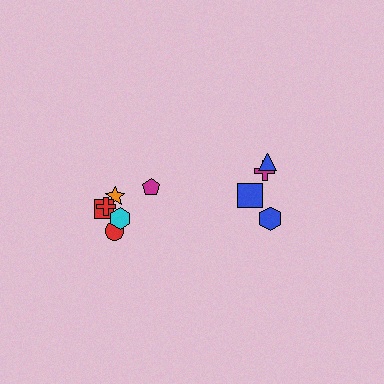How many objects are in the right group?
There are 4 objects.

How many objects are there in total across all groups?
There are 10 objects.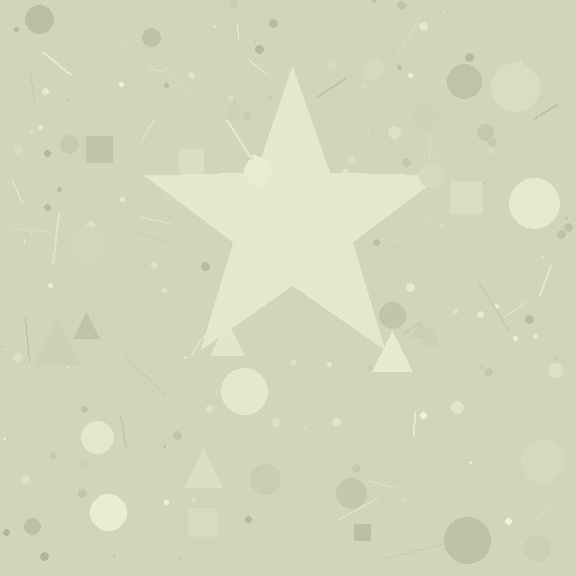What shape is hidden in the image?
A star is hidden in the image.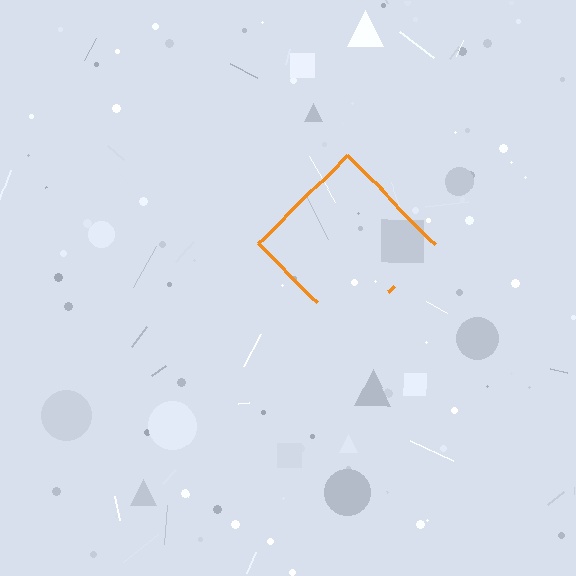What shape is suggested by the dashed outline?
The dashed outline suggests a diamond.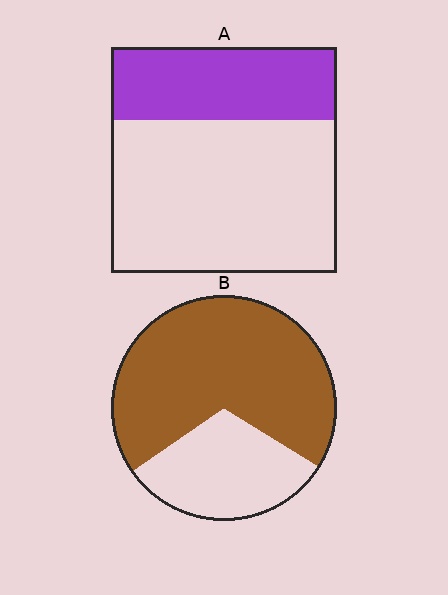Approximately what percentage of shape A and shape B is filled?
A is approximately 30% and B is approximately 70%.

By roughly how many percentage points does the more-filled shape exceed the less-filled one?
By roughly 35 percentage points (B over A).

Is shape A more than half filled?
No.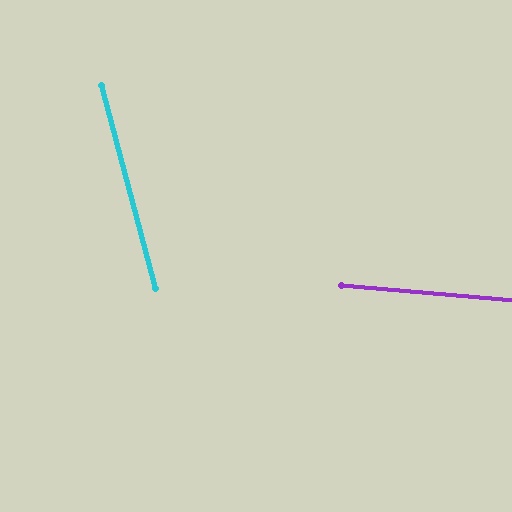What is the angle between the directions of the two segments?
Approximately 70 degrees.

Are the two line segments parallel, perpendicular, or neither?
Neither parallel nor perpendicular — they differ by about 70°.